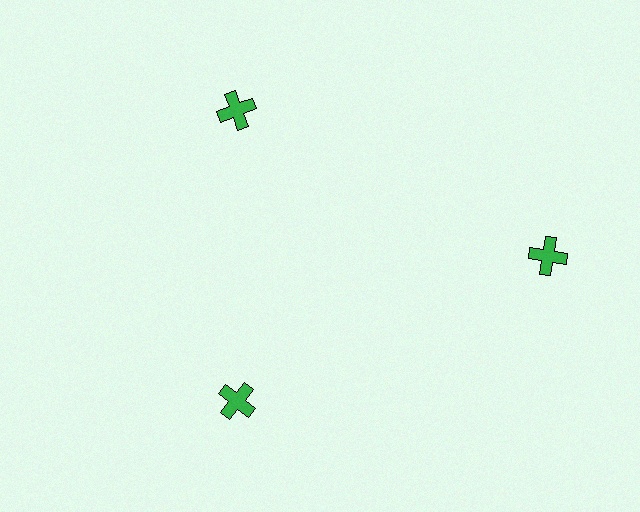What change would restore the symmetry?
The symmetry would be restored by moving it inward, back onto the ring so that all 3 crosses sit at equal angles and equal distance from the center.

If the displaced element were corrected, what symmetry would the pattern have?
It would have 3-fold rotational symmetry — the pattern would map onto itself every 120 degrees.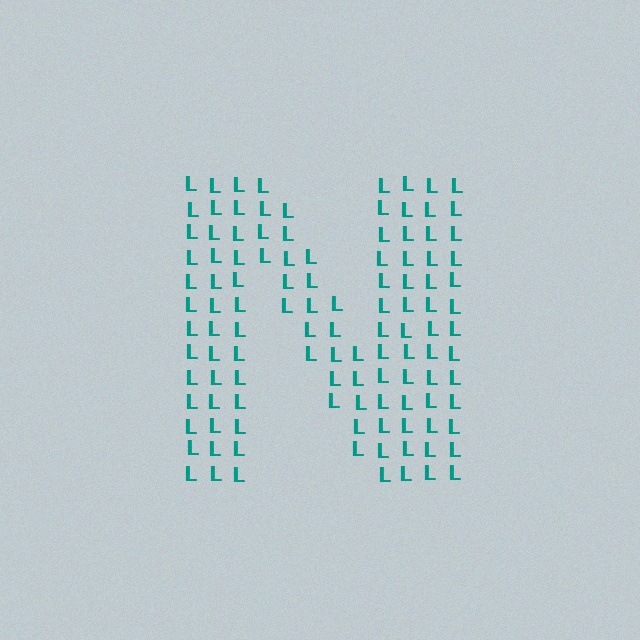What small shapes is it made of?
It is made of small letter L's.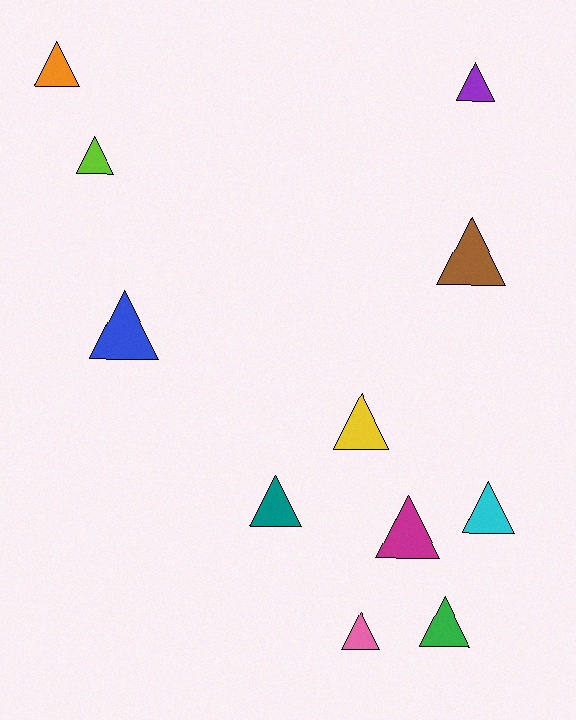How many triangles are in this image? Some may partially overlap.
There are 11 triangles.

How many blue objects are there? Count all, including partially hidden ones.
There is 1 blue object.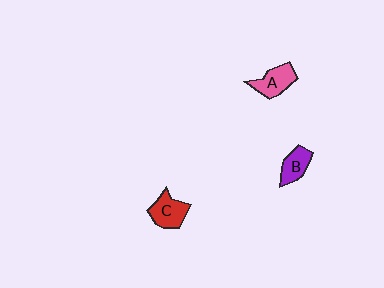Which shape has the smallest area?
Shape B (purple).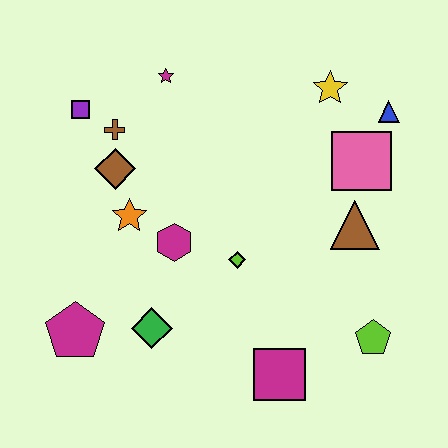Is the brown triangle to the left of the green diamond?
No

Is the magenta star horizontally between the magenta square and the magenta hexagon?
No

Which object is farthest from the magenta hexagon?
The blue triangle is farthest from the magenta hexagon.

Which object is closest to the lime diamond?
The magenta hexagon is closest to the lime diamond.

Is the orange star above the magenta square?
Yes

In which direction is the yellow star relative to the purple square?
The yellow star is to the right of the purple square.